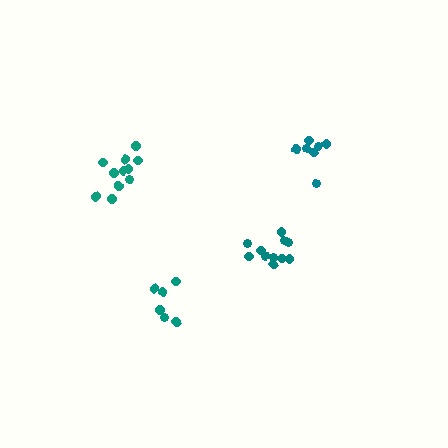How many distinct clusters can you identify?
There are 4 distinct clusters.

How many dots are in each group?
Group 1: 11 dots, Group 2: 6 dots, Group 3: 7 dots, Group 4: 11 dots (35 total).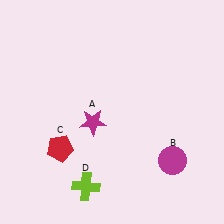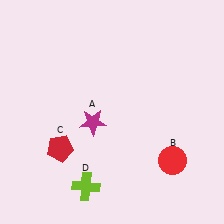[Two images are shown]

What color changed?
The circle (B) changed from magenta in Image 1 to red in Image 2.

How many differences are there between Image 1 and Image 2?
There is 1 difference between the two images.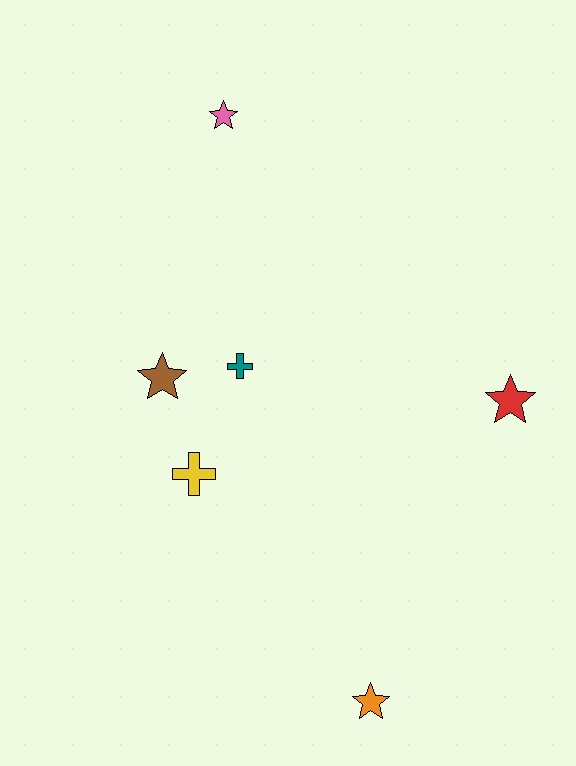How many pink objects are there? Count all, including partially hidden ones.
There is 1 pink object.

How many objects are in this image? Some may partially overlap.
There are 6 objects.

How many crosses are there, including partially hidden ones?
There are 2 crosses.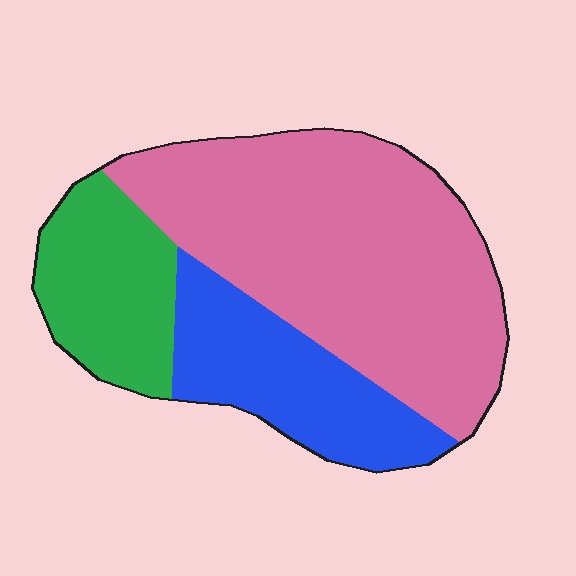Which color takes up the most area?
Pink, at roughly 55%.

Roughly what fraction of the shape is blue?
Blue covers 23% of the shape.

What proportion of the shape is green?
Green covers roughly 20% of the shape.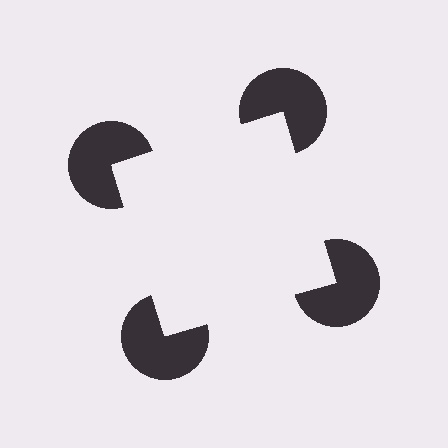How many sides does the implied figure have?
4 sides.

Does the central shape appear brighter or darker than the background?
It typically appears slightly brighter than the background, even though no actual brightness change is drawn.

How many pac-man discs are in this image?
There are 4 — one at each vertex of the illusory square.